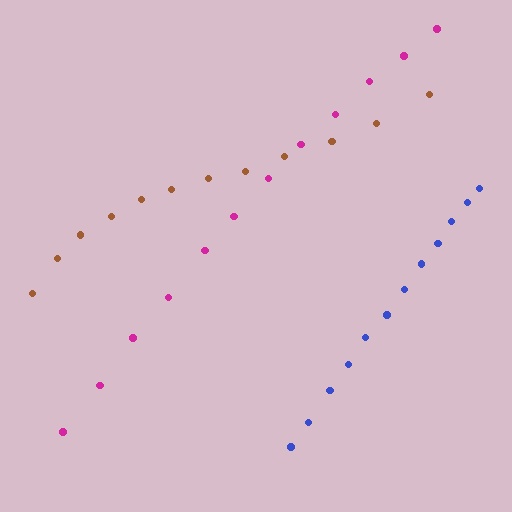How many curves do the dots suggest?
There are 3 distinct paths.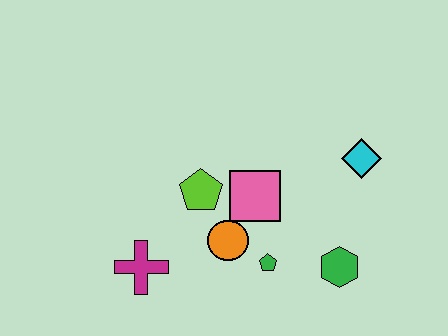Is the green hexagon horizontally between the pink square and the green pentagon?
No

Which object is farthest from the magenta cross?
The cyan diamond is farthest from the magenta cross.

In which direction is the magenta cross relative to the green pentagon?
The magenta cross is to the left of the green pentagon.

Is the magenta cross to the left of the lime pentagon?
Yes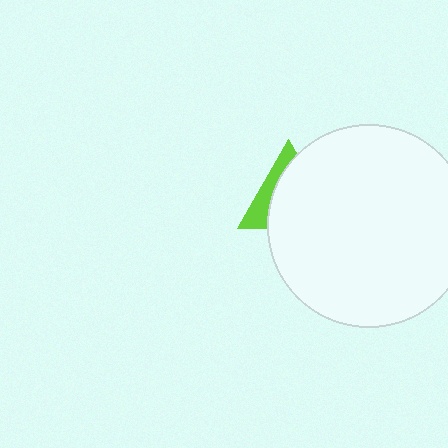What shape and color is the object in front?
The object in front is a white circle.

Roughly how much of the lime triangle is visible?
A small part of it is visible (roughly 31%).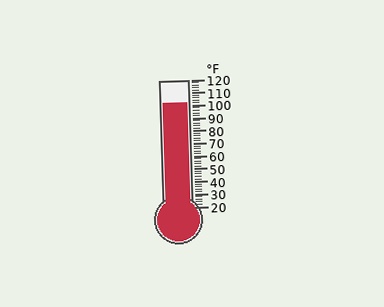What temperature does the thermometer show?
The thermometer shows approximately 102°F.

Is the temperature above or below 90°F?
The temperature is above 90°F.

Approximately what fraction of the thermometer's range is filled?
The thermometer is filled to approximately 80% of its range.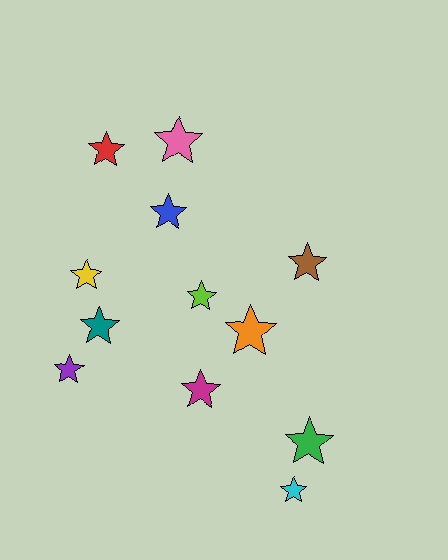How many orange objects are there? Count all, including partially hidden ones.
There is 1 orange object.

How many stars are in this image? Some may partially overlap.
There are 12 stars.